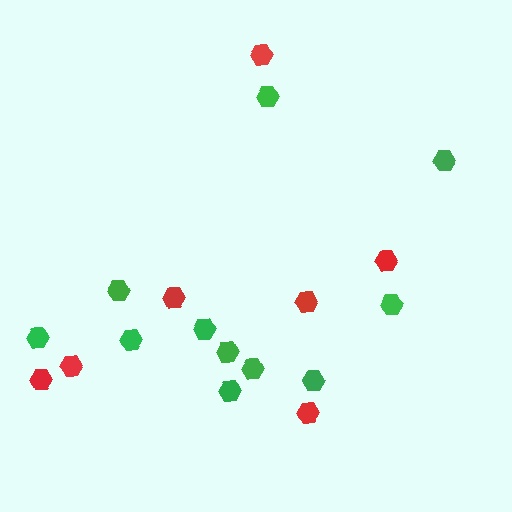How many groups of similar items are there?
There are 2 groups: one group of green hexagons (11) and one group of red hexagons (7).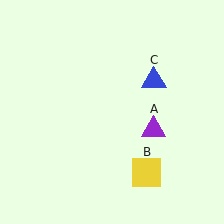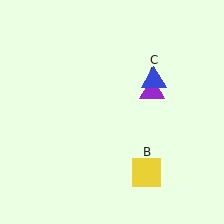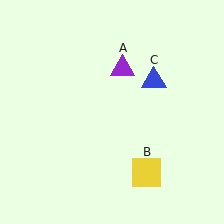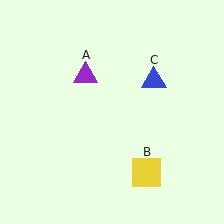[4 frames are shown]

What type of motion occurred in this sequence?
The purple triangle (object A) rotated counterclockwise around the center of the scene.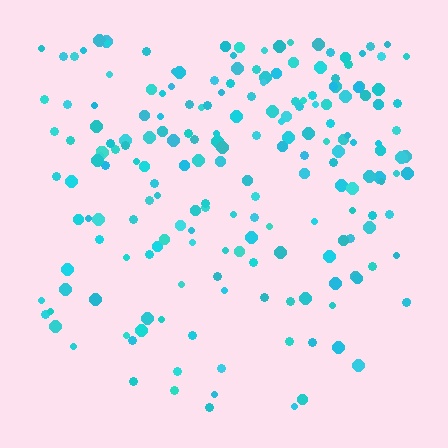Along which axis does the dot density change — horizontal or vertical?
Vertical.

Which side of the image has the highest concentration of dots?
The top.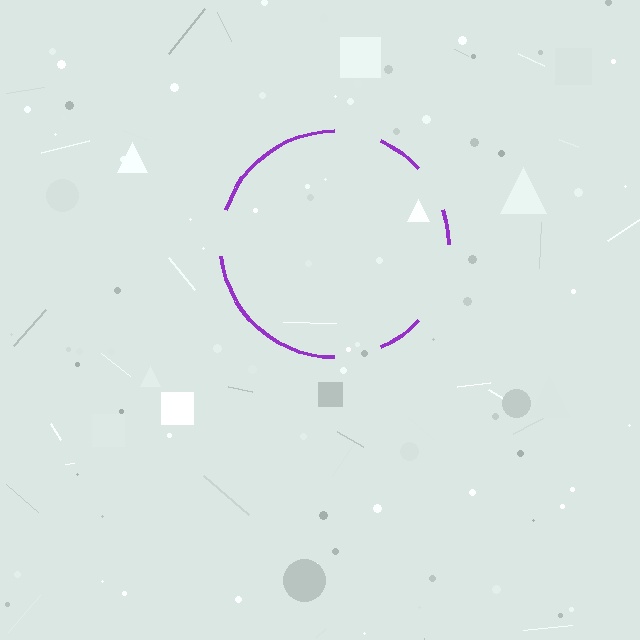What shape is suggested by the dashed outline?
The dashed outline suggests a circle.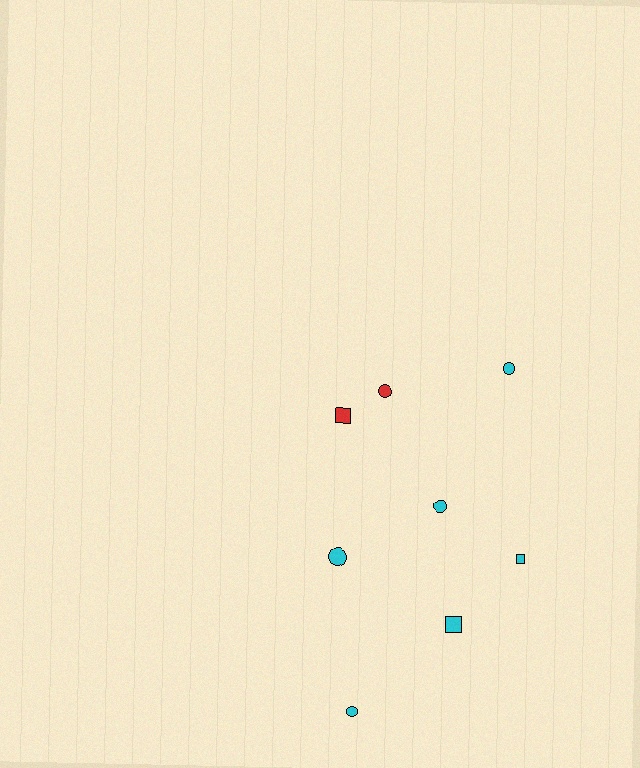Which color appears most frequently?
Cyan, with 6 objects.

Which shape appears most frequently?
Circle, with 5 objects.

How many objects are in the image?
There are 8 objects.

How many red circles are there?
There is 1 red circle.